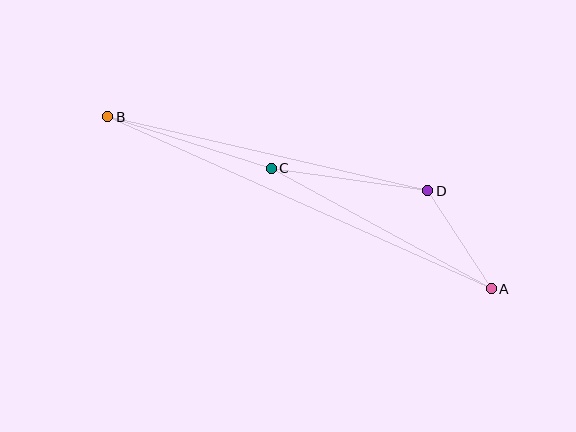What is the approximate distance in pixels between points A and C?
The distance between A and C is approximately 251 pixels.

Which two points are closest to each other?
Points A and D are closest to each other.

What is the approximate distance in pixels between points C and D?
The distance between C and D is approximately 158 pixels.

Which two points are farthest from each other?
Points A and B are farthest from each other.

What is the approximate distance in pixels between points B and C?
The distance between B and C is approximately 172 pixels.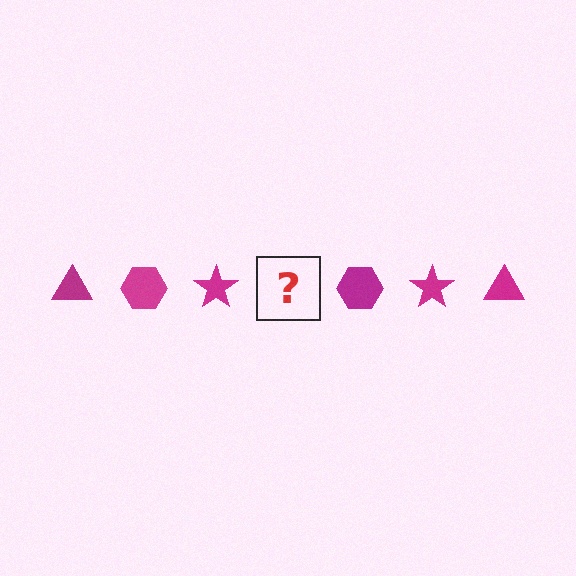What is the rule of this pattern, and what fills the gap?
The rule is that the pattern cycles through triangle, hexagon, star shapes in magenta. The gap should be filled with a magenta triangle.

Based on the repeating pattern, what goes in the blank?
The blank should be a magenta triangle.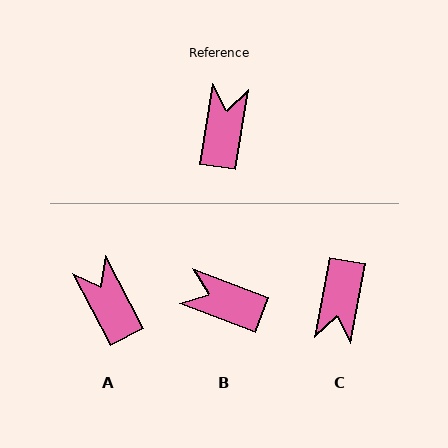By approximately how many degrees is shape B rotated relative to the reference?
Approximately 78 degrees counter-clockwise.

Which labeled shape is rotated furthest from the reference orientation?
C, about 179 degrees away.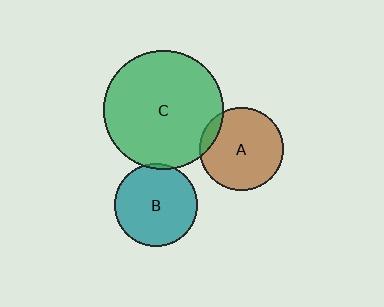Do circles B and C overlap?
Yes.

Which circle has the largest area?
Circle C (green).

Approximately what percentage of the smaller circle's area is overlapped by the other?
Approximately 5%.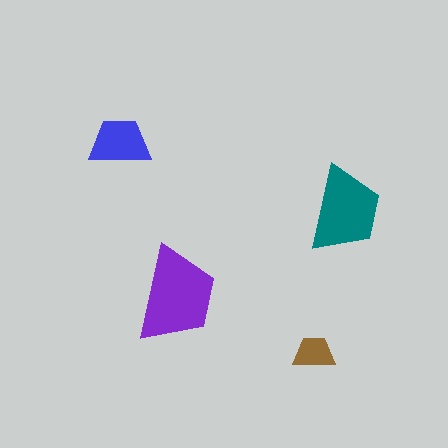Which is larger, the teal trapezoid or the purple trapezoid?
The purple one.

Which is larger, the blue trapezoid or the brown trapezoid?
The blue one.